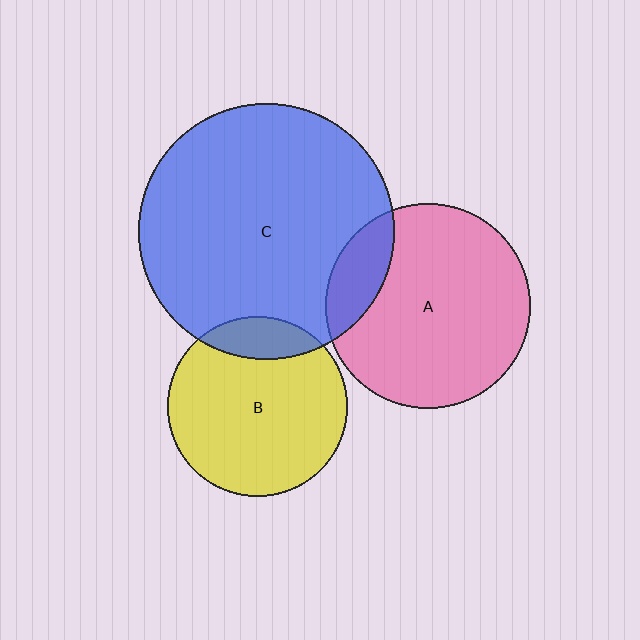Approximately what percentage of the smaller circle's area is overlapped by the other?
Approximately 15%.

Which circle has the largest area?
Circle C (blue).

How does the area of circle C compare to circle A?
Approximately 1.6 times.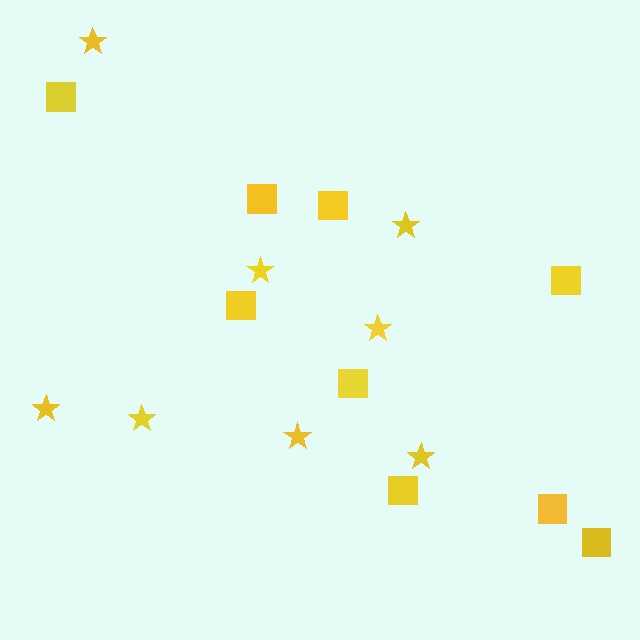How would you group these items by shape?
There are 2 groups: one group of stars (8) and one group of squares (9).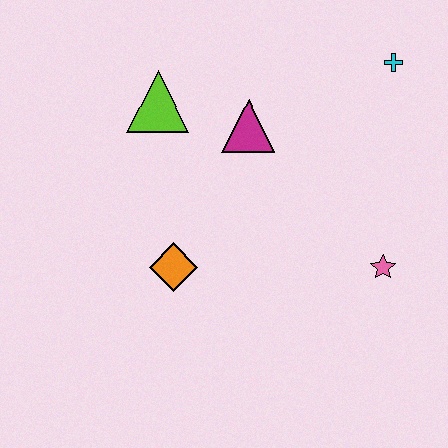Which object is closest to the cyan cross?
The magenta triangle is closest to the cyan cross.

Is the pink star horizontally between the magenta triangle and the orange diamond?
No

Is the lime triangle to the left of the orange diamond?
Yes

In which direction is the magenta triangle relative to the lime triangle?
The magenta triangle is to the right of the lime triangle.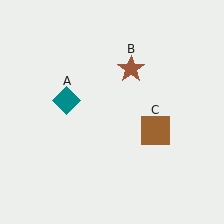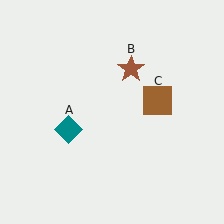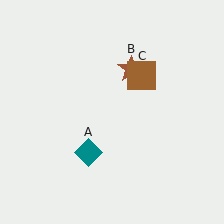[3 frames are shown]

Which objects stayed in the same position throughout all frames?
Brown star (object B) remained stationary.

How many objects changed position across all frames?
2 objects changed position: teal diamond (object A), brown square (object C).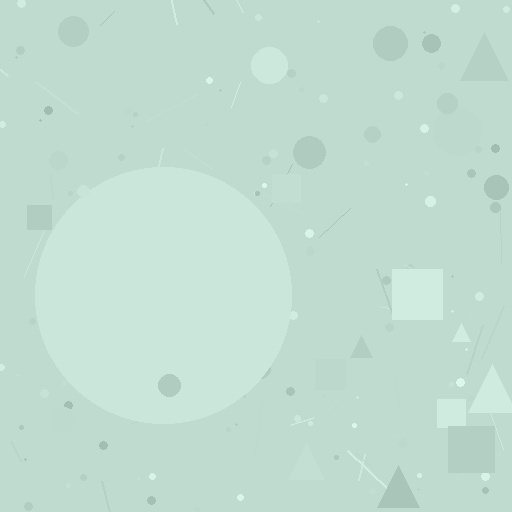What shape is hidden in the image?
A circle is hidden in the image.